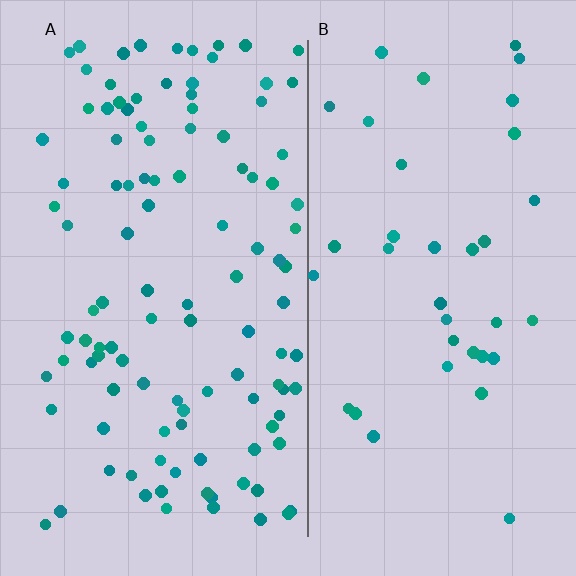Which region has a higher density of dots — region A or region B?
A (the left).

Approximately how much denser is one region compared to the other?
Approximately 2.9× — region A over region B.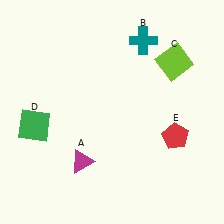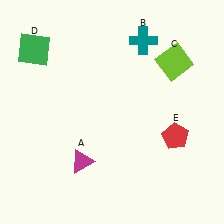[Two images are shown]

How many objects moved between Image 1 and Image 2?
1 object moved between the two images.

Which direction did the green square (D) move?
The green square (D) moved up.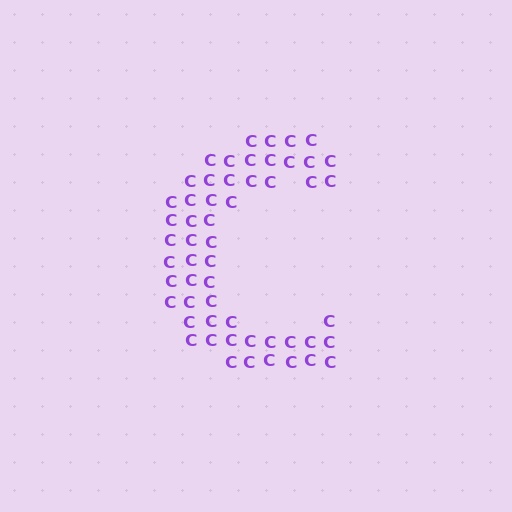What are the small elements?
The small elements are letter C's.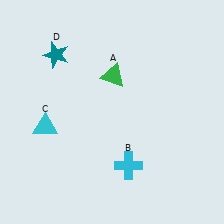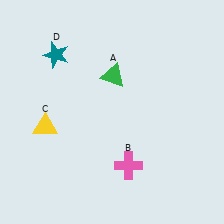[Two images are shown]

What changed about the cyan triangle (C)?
In Image 1, C is cyan. In Image 2, it changed to yellow.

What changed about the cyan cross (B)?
In Image 1, B is cyan. In Image 2, it changed to pink.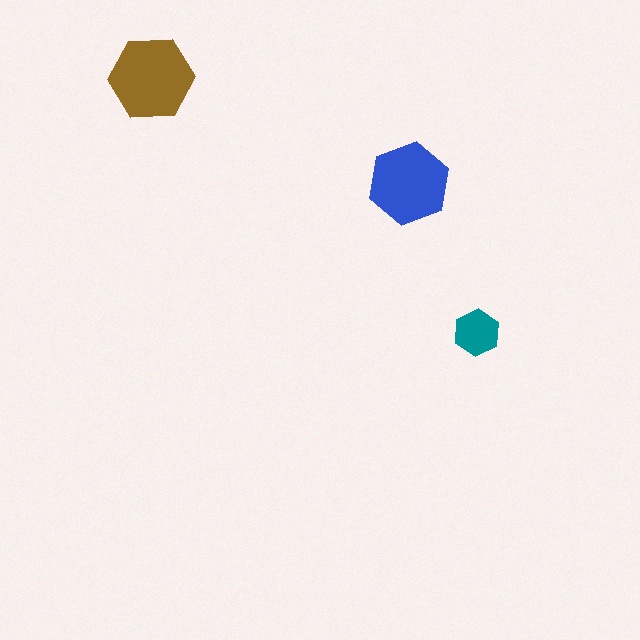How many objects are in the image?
There are 3 objects in the image.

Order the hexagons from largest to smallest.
the brown one, the blue one, the teal one.